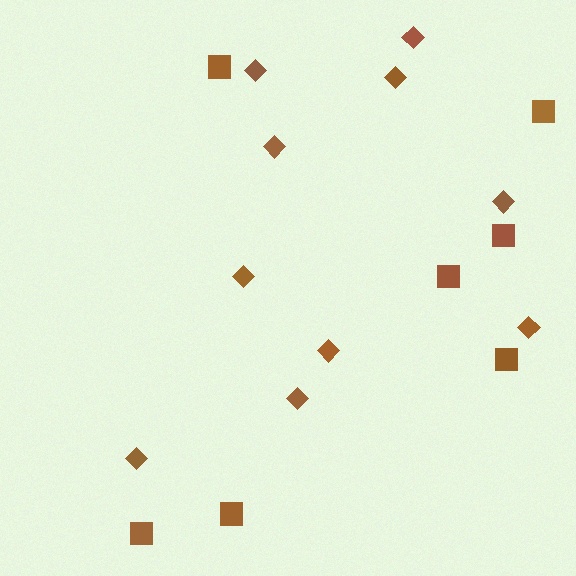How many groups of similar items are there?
There are 2 groups: one group of squares (7) and one group of diamonds (10).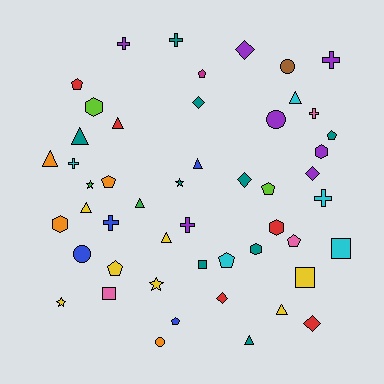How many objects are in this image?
There are 50 objects.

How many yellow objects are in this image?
There are 7 yellow objects.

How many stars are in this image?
There are 4 stars.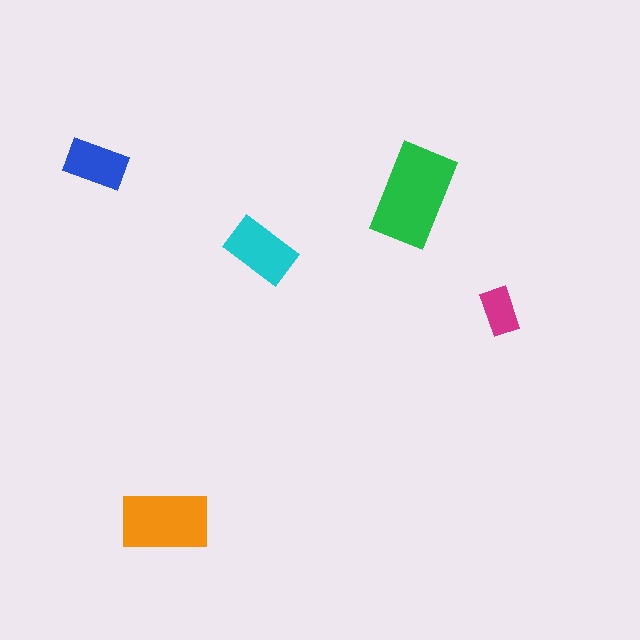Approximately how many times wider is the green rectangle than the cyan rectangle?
About 1.5 times wider.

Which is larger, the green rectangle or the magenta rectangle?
The green one.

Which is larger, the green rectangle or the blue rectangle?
The green one.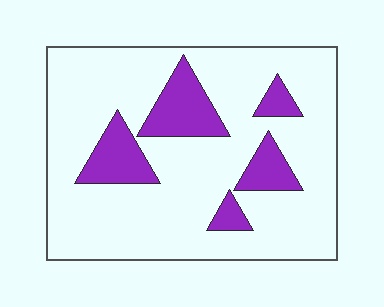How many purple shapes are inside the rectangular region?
5.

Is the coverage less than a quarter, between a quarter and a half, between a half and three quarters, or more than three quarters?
Less than a quarter.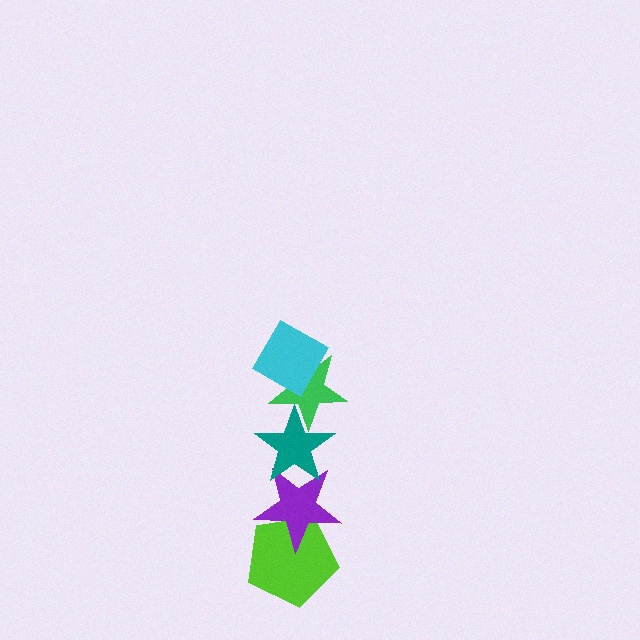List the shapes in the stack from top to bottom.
From top to bottom: the cyan diamond, the green star, the teal star, the purple star, the lime pentagon.